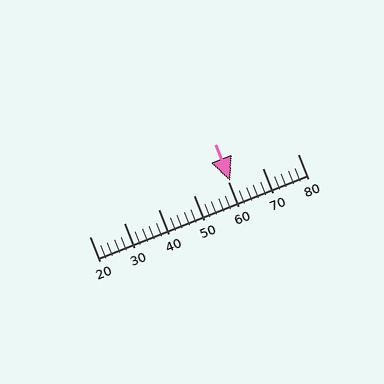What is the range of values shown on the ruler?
The ruler shows values from 20 to 80.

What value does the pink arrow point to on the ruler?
The pink arrow points to approximately 61.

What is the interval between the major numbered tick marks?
The major tick marks are spaced 10 units apart.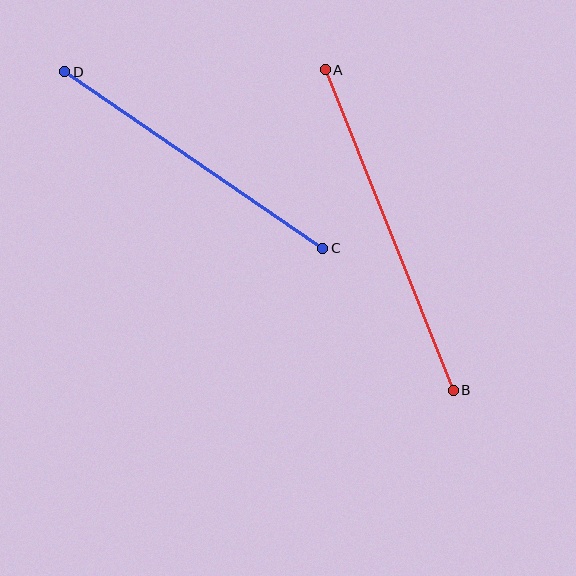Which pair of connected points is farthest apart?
Points A and B are farthest apart.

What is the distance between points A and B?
The distance is approximately 345 pixels.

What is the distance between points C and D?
The distance is approximately 313 pixels.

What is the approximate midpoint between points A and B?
The midpoint is at approximately (389, 230) pixels.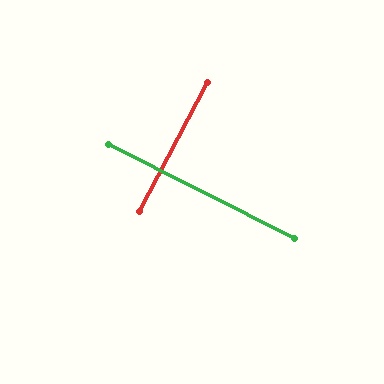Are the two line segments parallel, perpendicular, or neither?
Perpendicular — they meet at approximately 89°.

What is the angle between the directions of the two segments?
Approximately 89 degrees.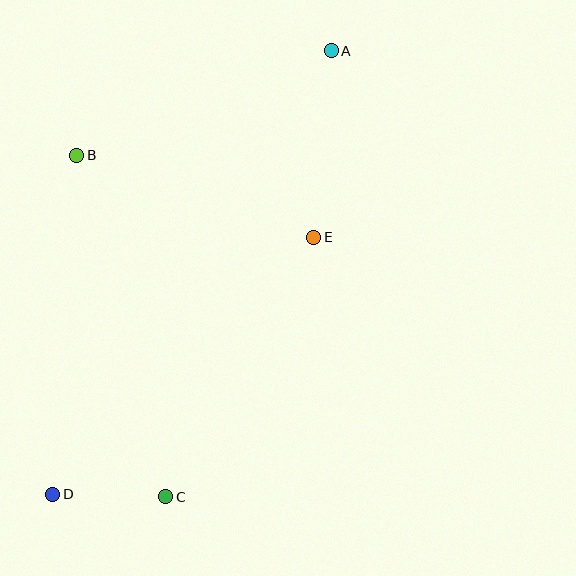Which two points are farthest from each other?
Points A and D are farthest from each other.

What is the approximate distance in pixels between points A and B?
The distance between A and B is approximately 275 pixels.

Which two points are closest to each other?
Points C and D are closest to each other.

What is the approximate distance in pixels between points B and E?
The distance between B and E is approximately 251 pixels.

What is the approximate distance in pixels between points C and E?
The distance between C and E is approximately 299 pixels.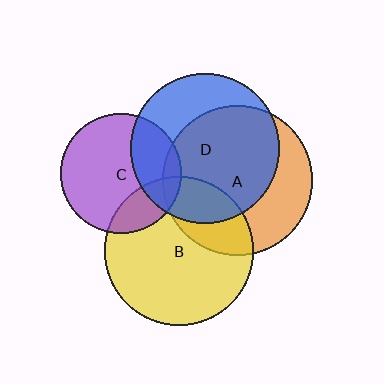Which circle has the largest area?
Circle A (orange).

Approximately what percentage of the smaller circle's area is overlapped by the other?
Approximately 30%.